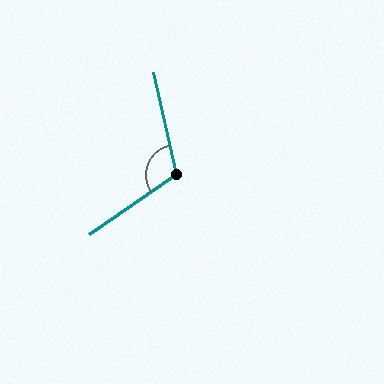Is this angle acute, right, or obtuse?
It is obtuse.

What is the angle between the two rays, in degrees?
Approximately 112 degrees.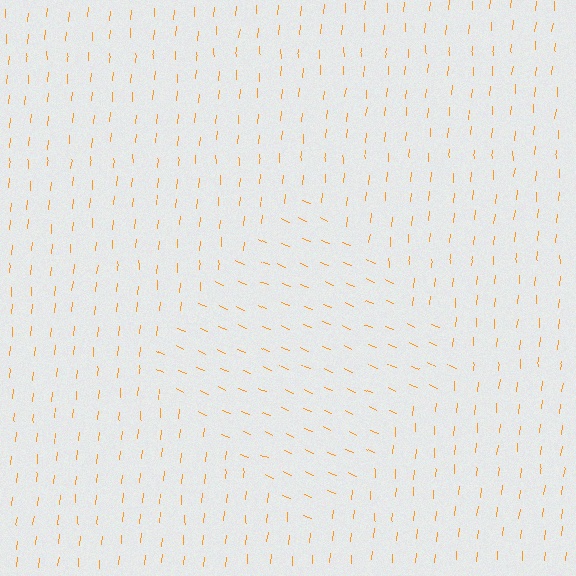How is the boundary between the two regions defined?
The boundary is defined purely by a change in line orientation (approximately 72 degrees difference). All lines are the same color and thickness.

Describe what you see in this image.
The image is filled with small orange line segments. A diamond region in the image has lines oriented differently from the surrounding lines, creating a visible texture boundary.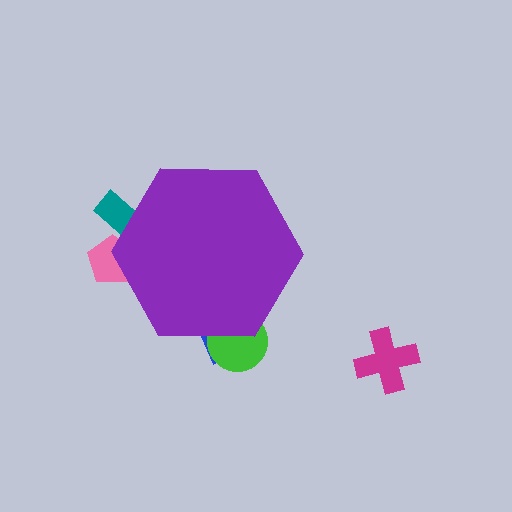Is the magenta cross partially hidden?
No, the magenta cross is fully visible.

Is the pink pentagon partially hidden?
Yes, the pink pentagon is partially hidden behind the purple hexagon.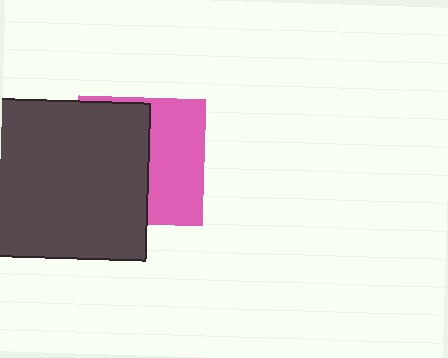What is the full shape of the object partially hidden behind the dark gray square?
The partially hidden object is a pink square.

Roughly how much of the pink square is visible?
A small part of it is visible (roughly 45%).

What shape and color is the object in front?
The object in front is a dark gray square.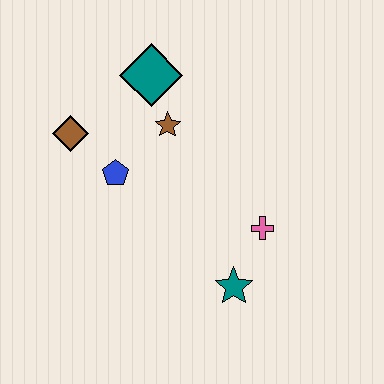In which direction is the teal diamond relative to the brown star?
The teal diamond is above the brown star.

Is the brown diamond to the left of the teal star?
Yes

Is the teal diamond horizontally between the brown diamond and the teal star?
Yes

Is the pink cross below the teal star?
No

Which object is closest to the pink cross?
The teal star is closest to the pink cross.